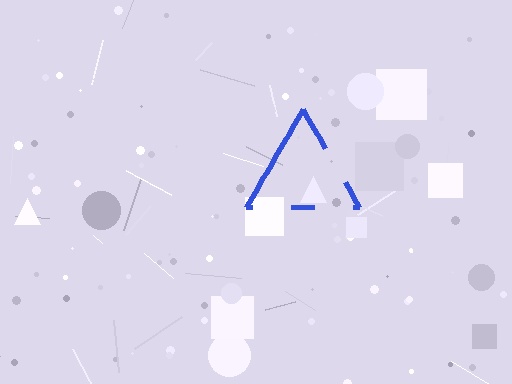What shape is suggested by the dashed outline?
The dashed outline suggests a triangle.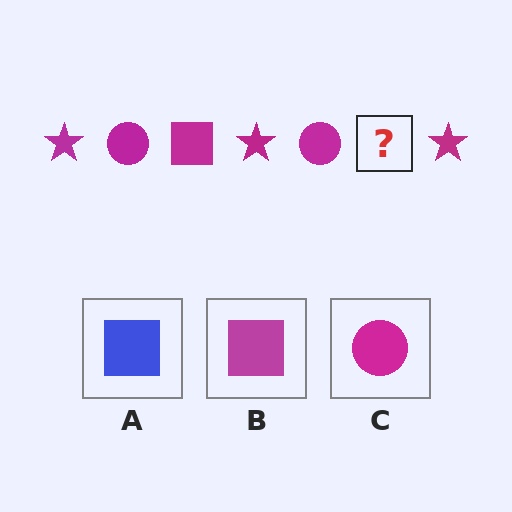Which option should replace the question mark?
Option B.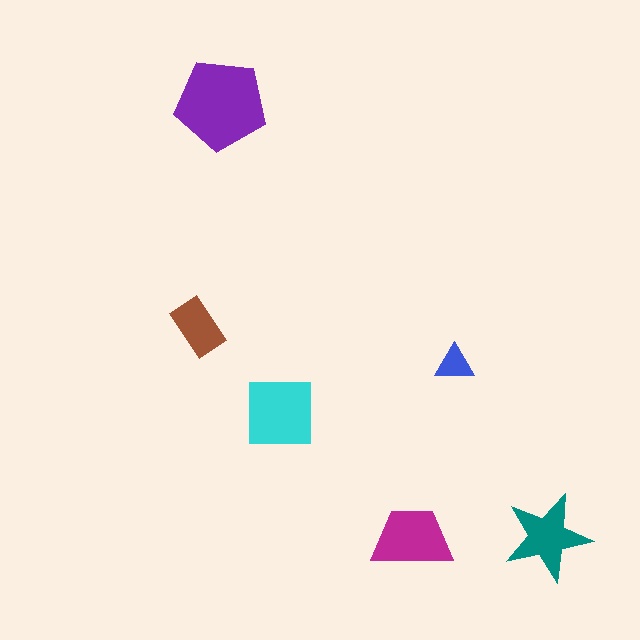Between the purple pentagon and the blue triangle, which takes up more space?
The purple pentagon.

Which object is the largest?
The purple pentagon.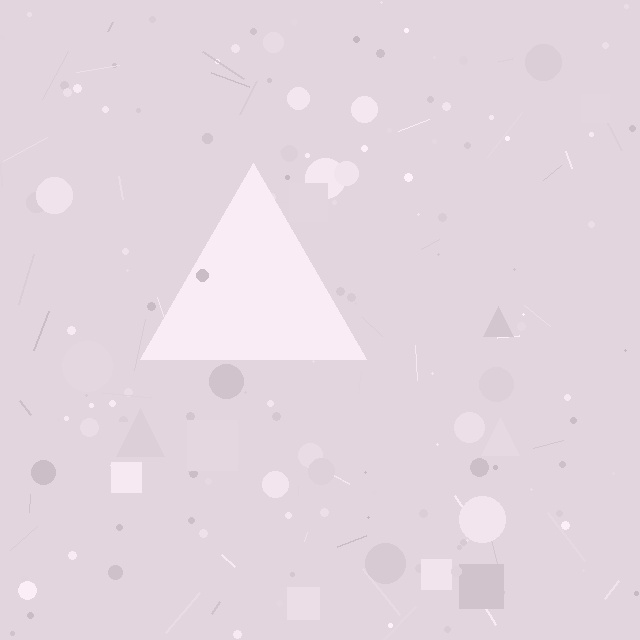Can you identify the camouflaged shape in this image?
The camouflaged shape is a triangle.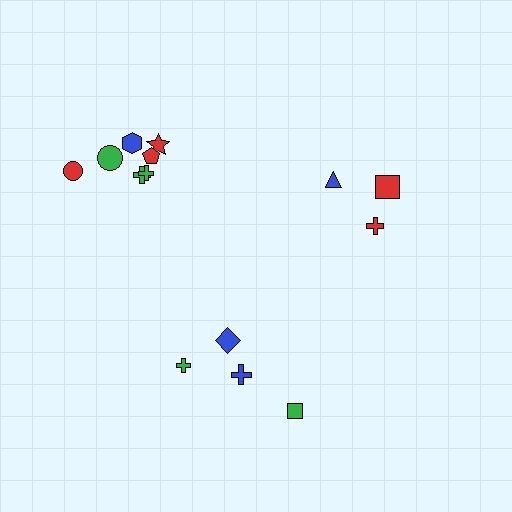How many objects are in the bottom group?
There are 4 objects.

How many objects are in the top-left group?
There are 7 objects.